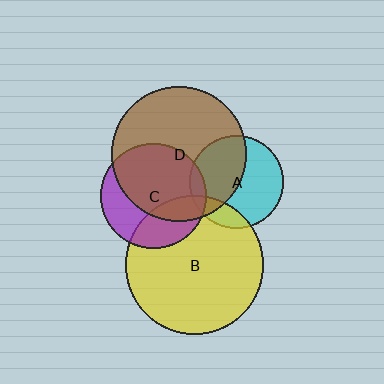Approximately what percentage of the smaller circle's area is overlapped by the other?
Approximately 10%.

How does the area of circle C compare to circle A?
Approximately 1.3 times.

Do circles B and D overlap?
Yes.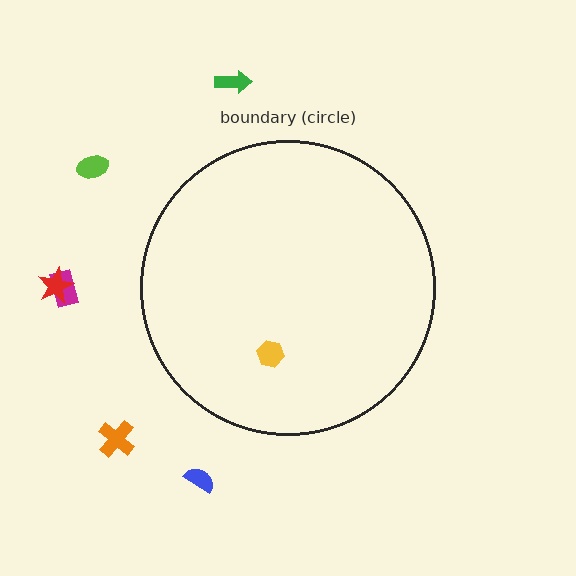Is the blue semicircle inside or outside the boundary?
Outside.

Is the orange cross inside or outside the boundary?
Outside.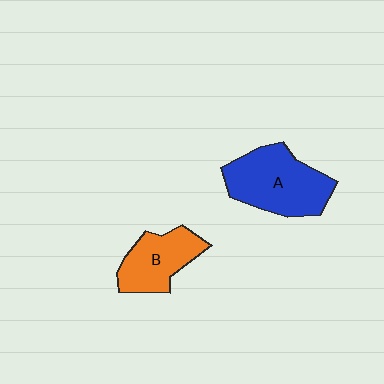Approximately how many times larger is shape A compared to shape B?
Approximately 1.5 times.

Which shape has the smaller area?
Shape B (orange).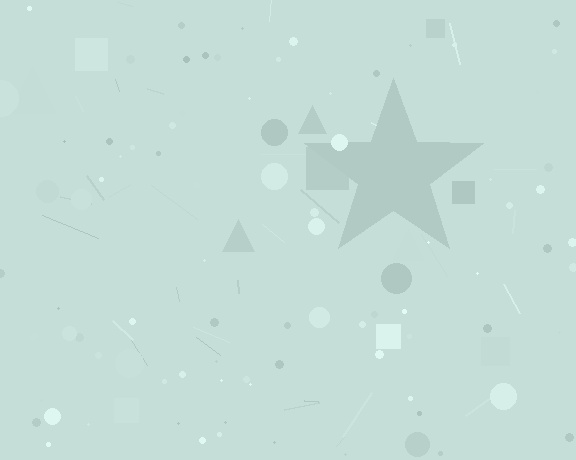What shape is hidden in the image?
A star is hidden in the image.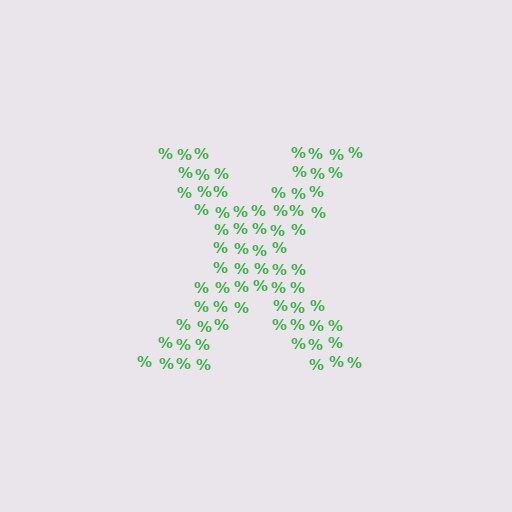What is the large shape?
The large shape is the letter X.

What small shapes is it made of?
It is made of small percent signs.